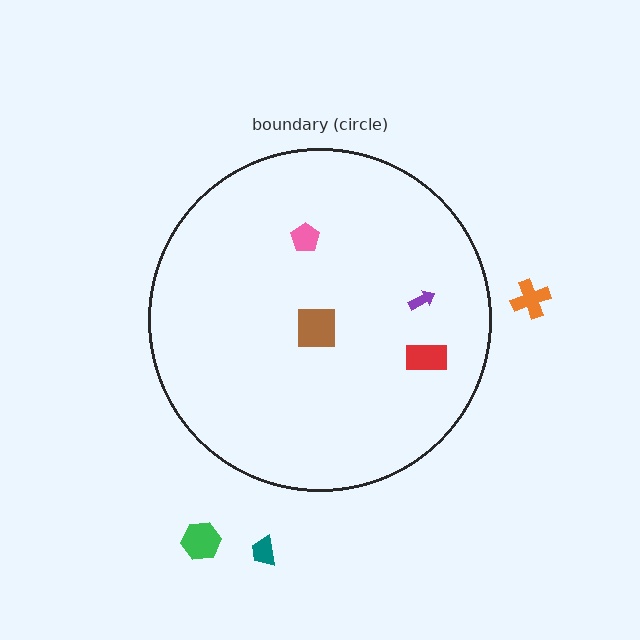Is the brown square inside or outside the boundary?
Inside.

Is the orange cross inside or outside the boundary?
Outside.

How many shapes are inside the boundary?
4 inside, 3 outside.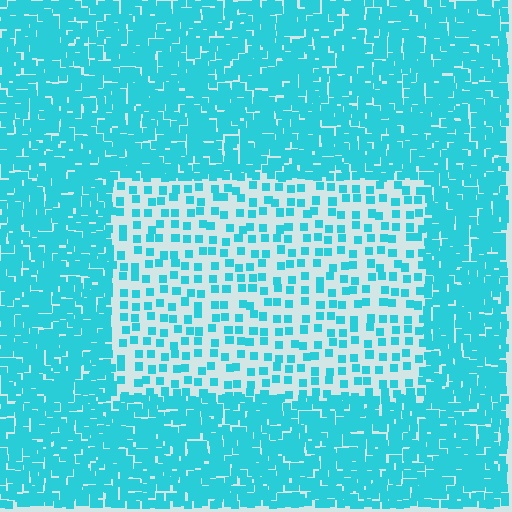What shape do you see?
I see a rectangle.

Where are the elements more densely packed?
The elements are more densely packed outside the rectangle boundary.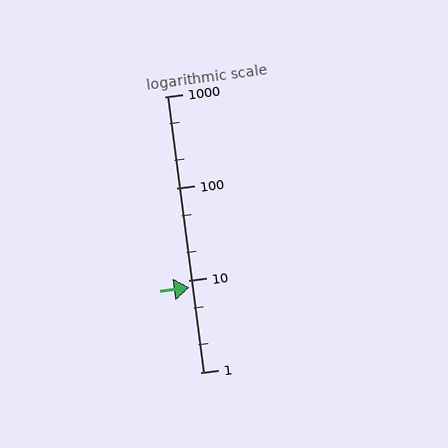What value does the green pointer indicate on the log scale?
The pointer indicates approximately 8.3.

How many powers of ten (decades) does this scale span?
The scale spans 3 decades, from 1 to 1000.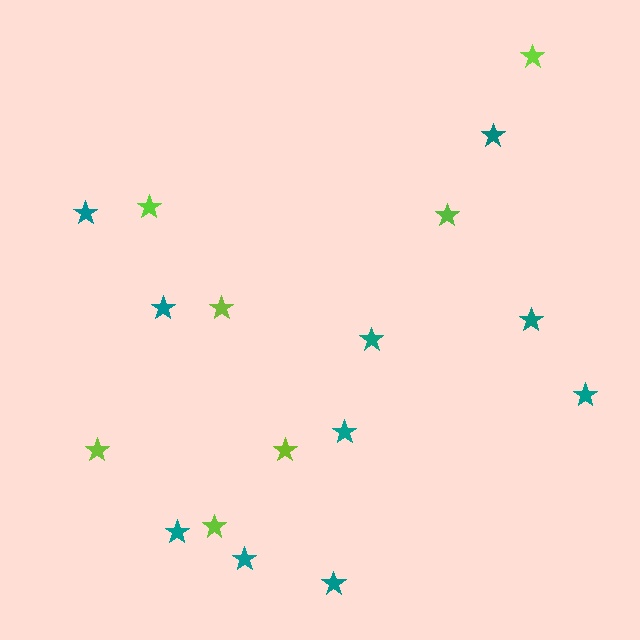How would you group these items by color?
There are 2 groups: one group of teal stars (10) and one group of lime stars (7).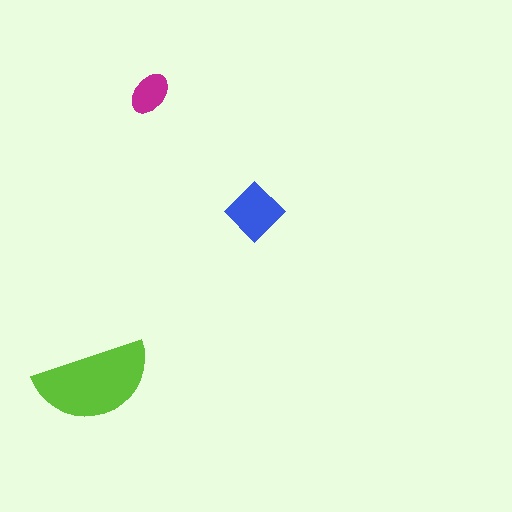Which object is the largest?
The lime semicircle.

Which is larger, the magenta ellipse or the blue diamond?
The blue diamond.